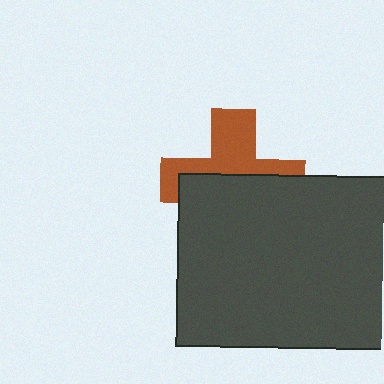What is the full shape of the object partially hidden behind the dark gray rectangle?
The partially hidden object is a brown cross.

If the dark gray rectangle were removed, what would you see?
You would see the complete brown cross.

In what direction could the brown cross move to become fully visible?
The brown cross could move up. That would shift it out from behind the dark gray rectangle entirely.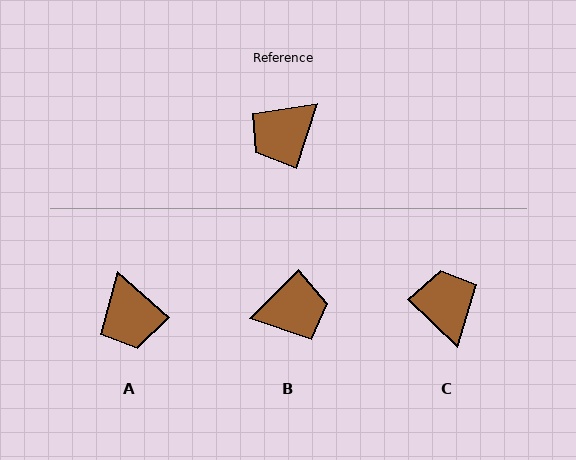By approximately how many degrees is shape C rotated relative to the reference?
Approximately 116 degrees clockwise.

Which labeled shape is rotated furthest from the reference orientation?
B, about 152 degrees away.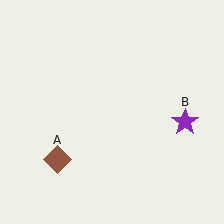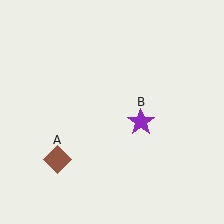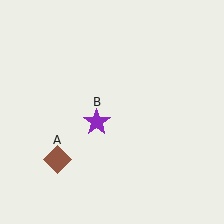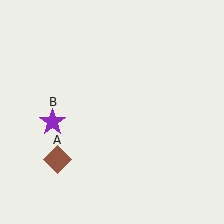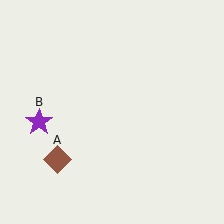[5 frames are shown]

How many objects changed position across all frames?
1 object changed position: purple star (object B).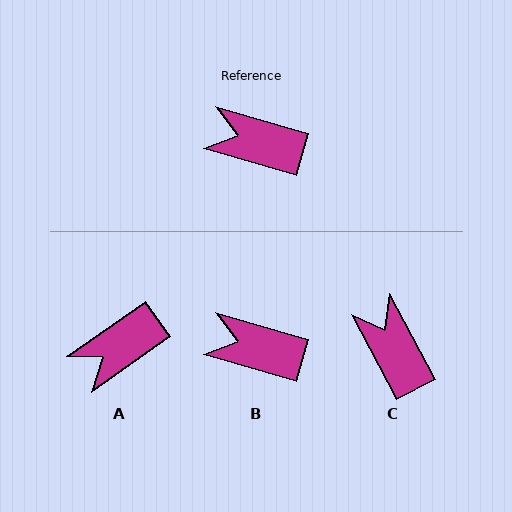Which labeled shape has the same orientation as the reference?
B.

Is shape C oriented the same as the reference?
No, it is off by about 46 degrees.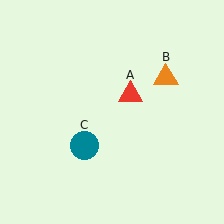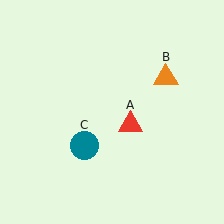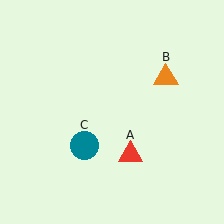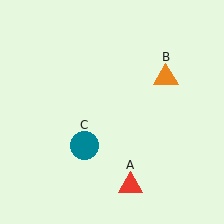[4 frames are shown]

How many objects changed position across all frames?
1 object changed position: red triangle (object A).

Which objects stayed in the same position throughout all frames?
Orange triangle (object B) and teal circle (object C) remained stationary.